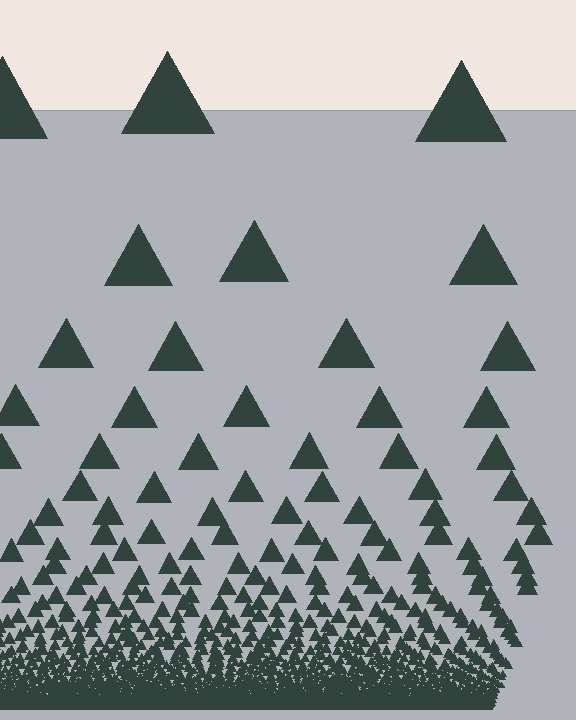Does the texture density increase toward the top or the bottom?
Density increases toward the bottom.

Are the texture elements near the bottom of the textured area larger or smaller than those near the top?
Smaller. The gradient is inverted — elements near the bottom are smaller and denser.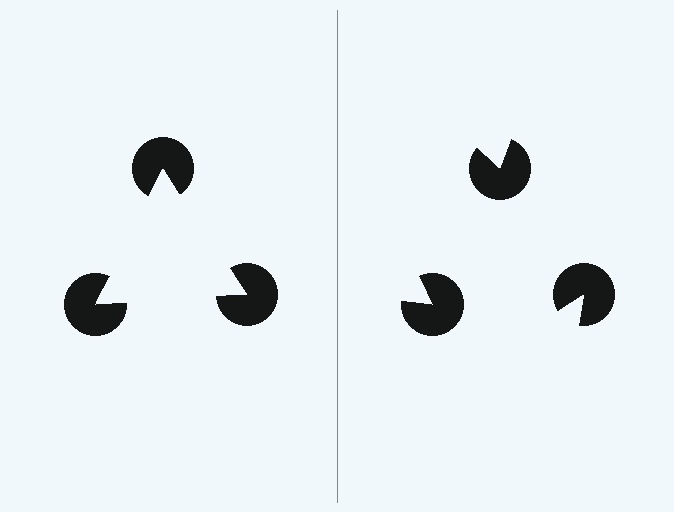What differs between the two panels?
The pac-man discs are positioned identically on both sides; only the wedge orientations differ. On the left they align to a triangle; on the right they are misaligned.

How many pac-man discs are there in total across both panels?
6 — 3 on each side.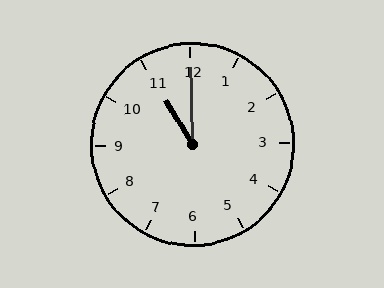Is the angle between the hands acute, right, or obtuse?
It is acute.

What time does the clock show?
11:00.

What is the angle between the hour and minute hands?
Approximately 30 degrees.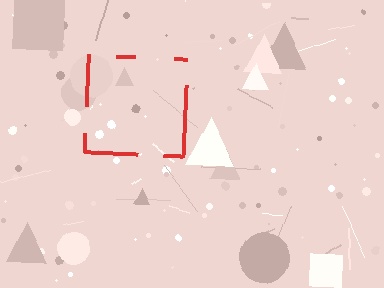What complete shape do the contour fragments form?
The contour fragments form a square.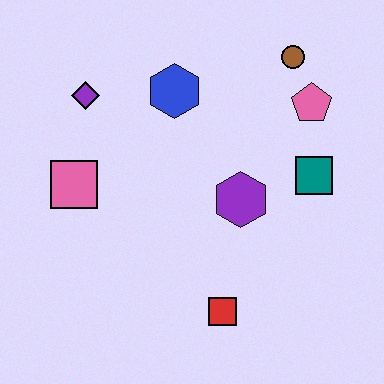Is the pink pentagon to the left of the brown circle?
No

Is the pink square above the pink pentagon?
No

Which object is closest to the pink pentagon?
The brown circle is closest to the pink pentagon.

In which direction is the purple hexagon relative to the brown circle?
The purple hexagon is below the brown circle.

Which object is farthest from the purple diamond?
The red square is farthest from the purple diamond.